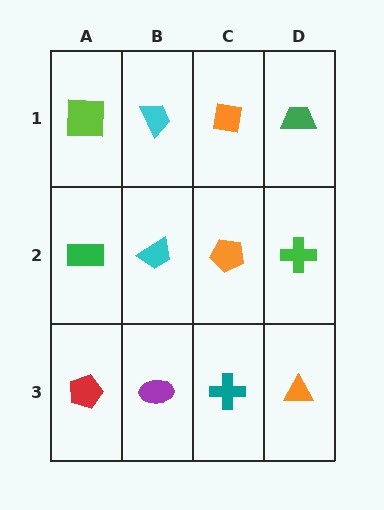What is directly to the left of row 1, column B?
A lime square.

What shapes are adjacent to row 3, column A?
A green rectangle (row 2, column A), a purple ellipse (row 3, column B).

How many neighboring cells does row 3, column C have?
3.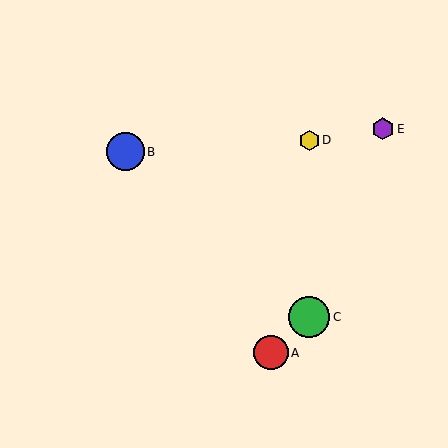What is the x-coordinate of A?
Object A is at x≈271.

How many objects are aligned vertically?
2 objects (C, D) are aligned vertically.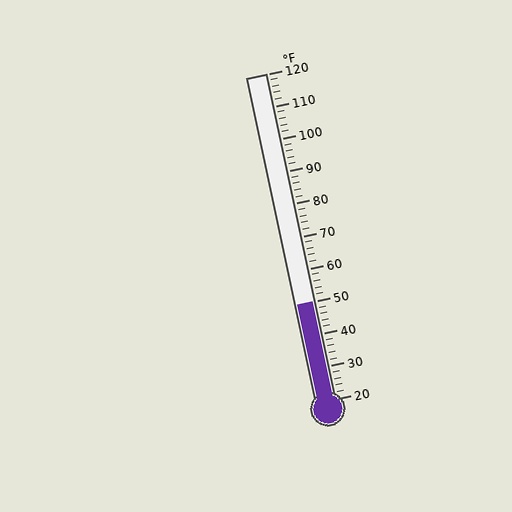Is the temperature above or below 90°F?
The temperature is below 90°F.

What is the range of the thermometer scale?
The thermometer scale ranges from 20°F to 120°F.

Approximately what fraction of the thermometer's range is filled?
The thermometer is filled to approximately 30% of its range.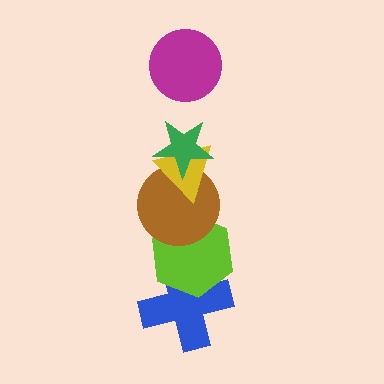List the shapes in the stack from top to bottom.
From top to bottom: the magenta circle, the green star, the yellow triangle, the brown circle, the lime hexagon, the blue cross.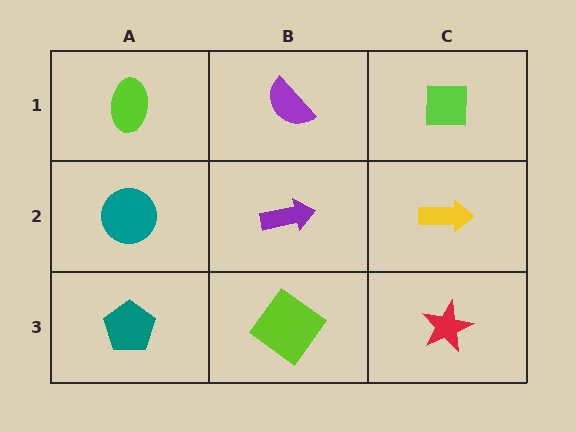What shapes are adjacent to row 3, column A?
A teal circle (row 2, column A), a lime diamond (row 3, column B).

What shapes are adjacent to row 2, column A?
A lime ellipse (row 1, column A), a teal pentagon (row 3, column A), a purple arrow (row 2, column B).